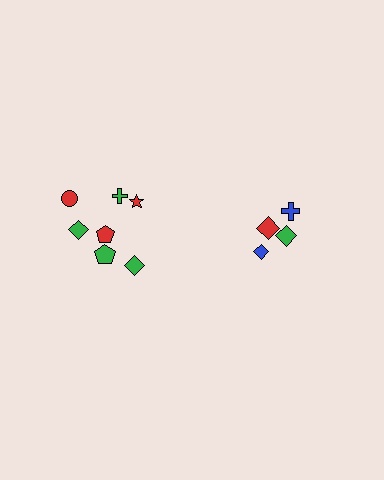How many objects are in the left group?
There are 7 objects.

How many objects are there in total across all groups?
There are 11 objects.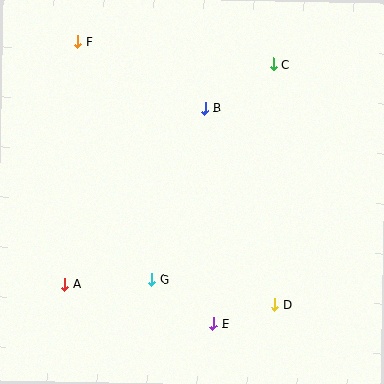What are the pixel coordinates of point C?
Point C is at (274, 64).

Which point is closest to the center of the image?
Point B at (205, 109) is closest to the center.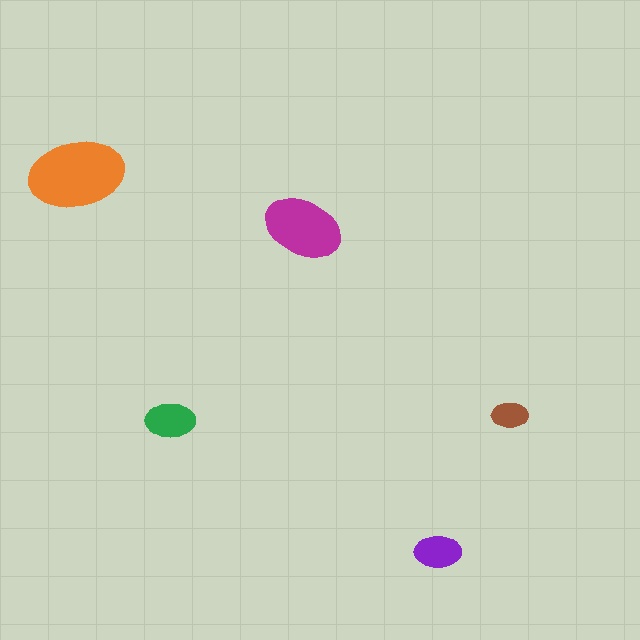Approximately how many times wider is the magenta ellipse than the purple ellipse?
About 1.5 times wider.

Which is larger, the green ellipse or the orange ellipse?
The orange one.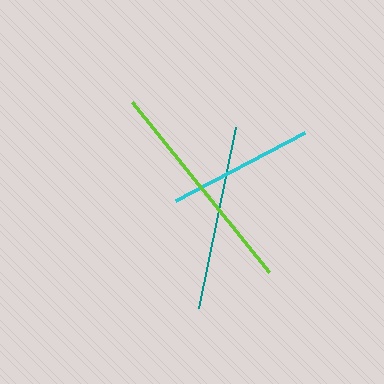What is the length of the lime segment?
The lime segment is approximately 218 pixels long.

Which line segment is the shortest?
The cyan line is the shortest at approximately 146 pixels.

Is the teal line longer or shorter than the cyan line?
The teal line is longer than the cyan line.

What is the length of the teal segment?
The teal segment is approximately 185 pixels long.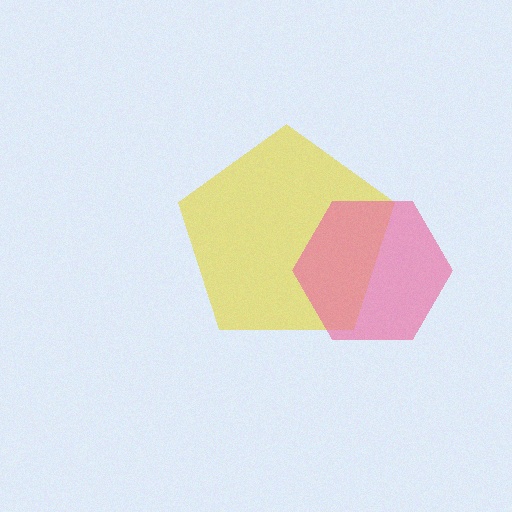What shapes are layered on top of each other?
The layered shapes are: a yellow pentagon, a pink hexagon.